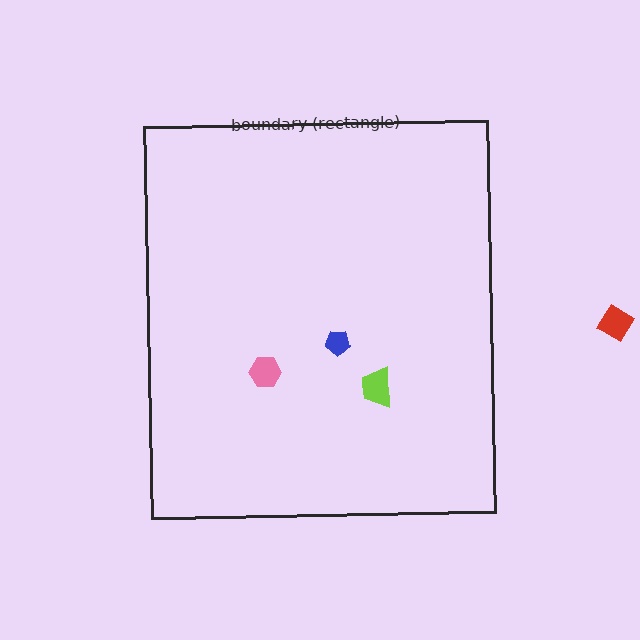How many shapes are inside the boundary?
3 inside, 1 outside.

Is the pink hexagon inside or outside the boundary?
Inside.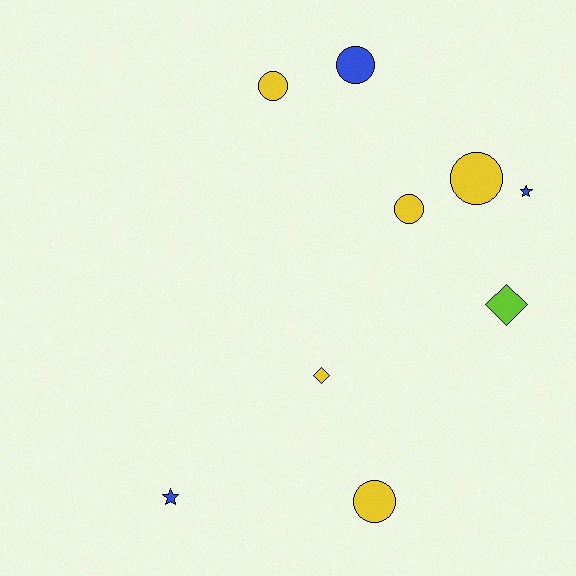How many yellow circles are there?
There are 4 yellow circles.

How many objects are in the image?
There are 9 objects.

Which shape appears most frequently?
Circle, with 5 objects.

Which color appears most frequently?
Yellow, with 5 objects.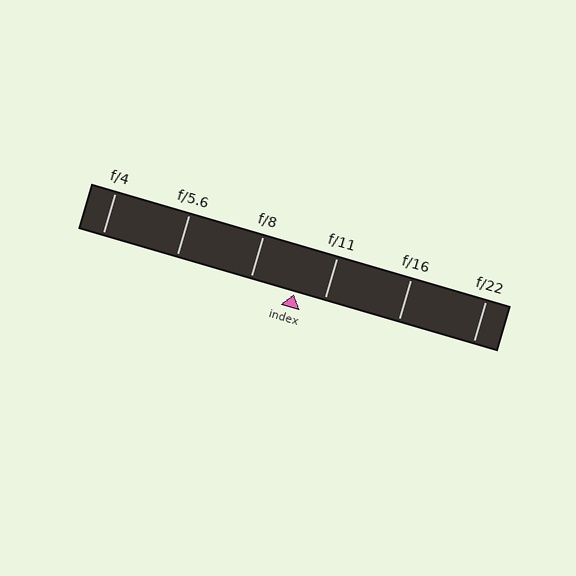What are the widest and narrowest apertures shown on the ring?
The widest aperture shown is f/4 and the narrowest is f/22.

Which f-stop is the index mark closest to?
The index mark is closest to f/11.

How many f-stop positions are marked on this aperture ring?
There are 6 f-stop positions marked.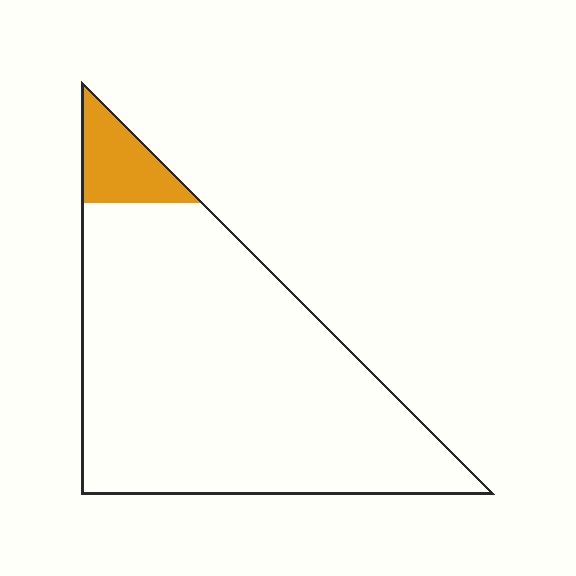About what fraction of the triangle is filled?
About one tenth (1/10).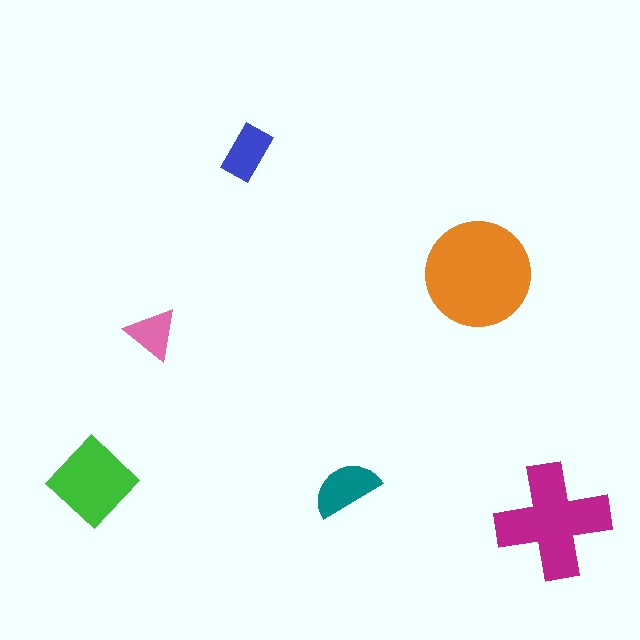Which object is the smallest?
The pink triangle.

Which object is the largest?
The orange circle.